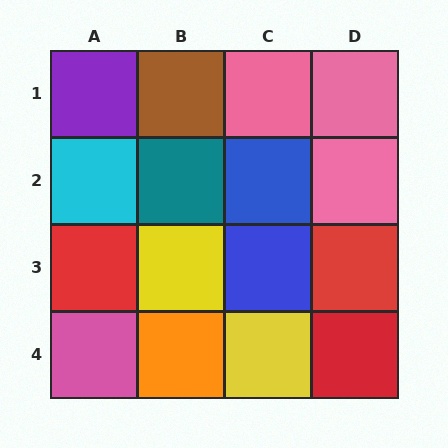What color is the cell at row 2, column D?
Pink.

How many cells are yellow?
2 cells are yellow.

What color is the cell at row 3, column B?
Yellow.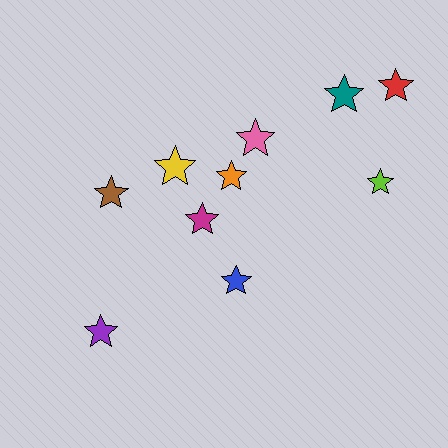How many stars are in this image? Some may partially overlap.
There are 10 stars.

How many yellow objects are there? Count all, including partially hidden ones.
There is 1 yellow object.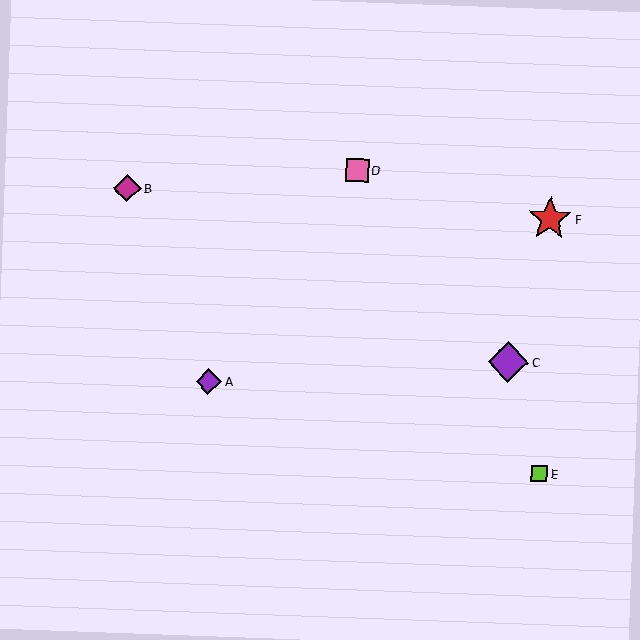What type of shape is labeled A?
Shape A is a purple diamond.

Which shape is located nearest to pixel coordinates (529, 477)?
The lime square (labeled E) at (539, 474) is nearest to that location.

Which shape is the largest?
The red star (labeled F) is the largest.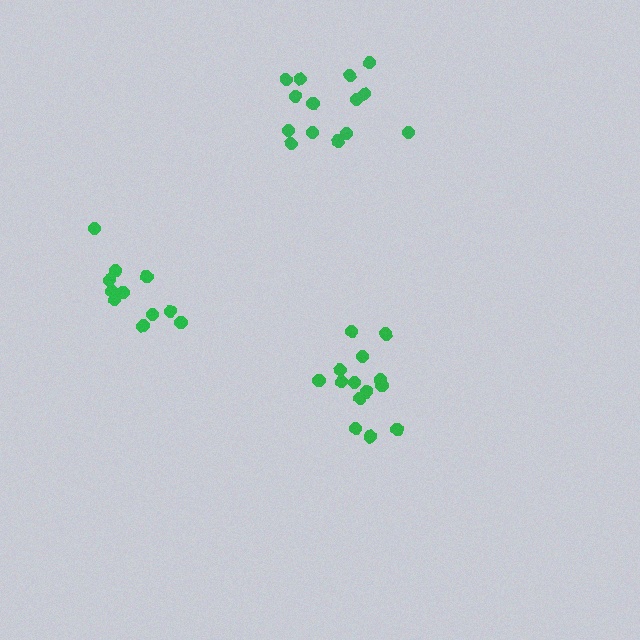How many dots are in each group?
Group 1: 14 dots, Group 2: 14 dots, Group 3: 11 dots (39 total).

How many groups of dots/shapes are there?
There are 3 groups.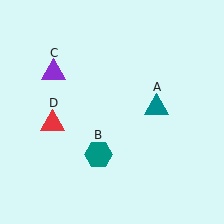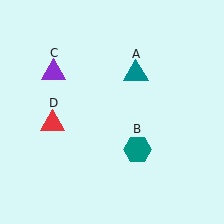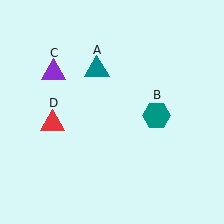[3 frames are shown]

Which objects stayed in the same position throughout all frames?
Purple triangle (object C) and red triangle (object D) remained stationary.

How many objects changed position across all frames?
2 objects changed position: teal triangle (object A), teal hexagon (object B).